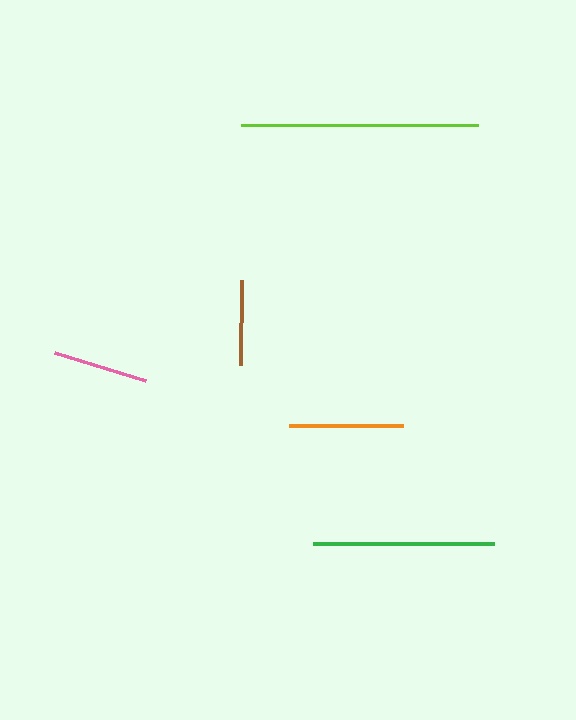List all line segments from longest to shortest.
From longest to shortest: lime, green, orange, pink, brown.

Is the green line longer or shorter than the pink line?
The green line is longer than the pink line.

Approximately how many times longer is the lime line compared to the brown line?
The lime line is approximately 2.8 times the length of the brown line.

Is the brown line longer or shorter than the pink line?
The pink line is longer than the brown line.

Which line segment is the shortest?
The brown line is the shortest at approximately 85 pixels.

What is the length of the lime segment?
The lime segment is approximately 237 pixels long.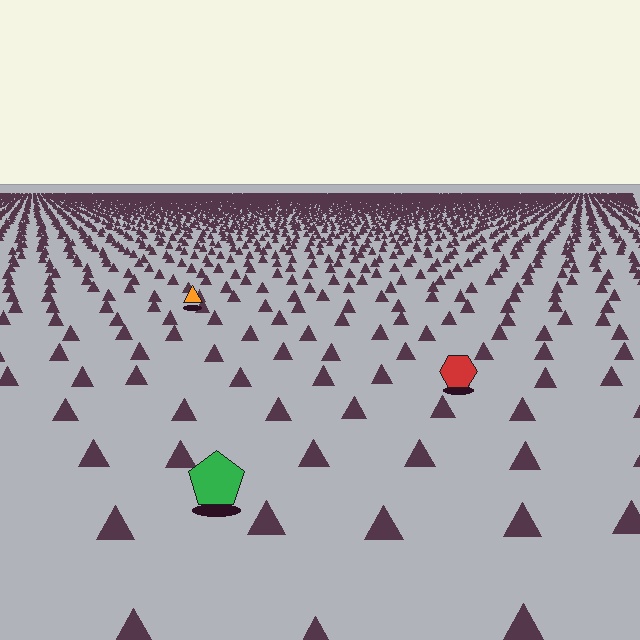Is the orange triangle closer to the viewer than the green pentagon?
No. The green pentagon is closer — you can tell from the texture gradient: the ground texture is coarser near it.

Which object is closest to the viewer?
The green pentagon is closest. The texture marks near it are larger and more spread out.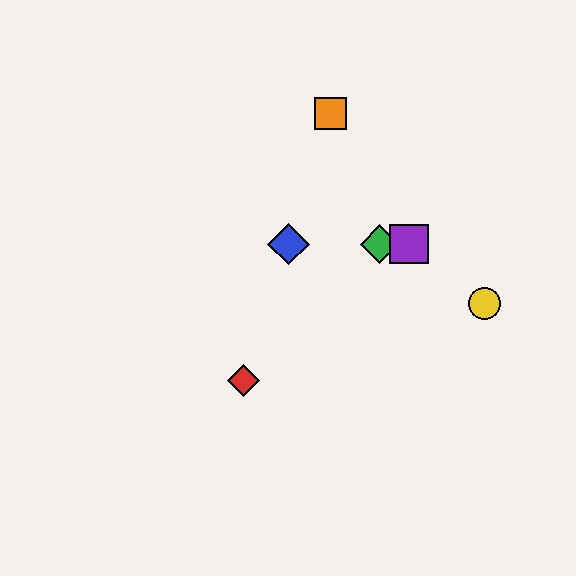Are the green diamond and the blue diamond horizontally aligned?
Yes, both are at y≈244.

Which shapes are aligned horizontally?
The blue diamond, the green diamond, the purple square are aligned horizontally.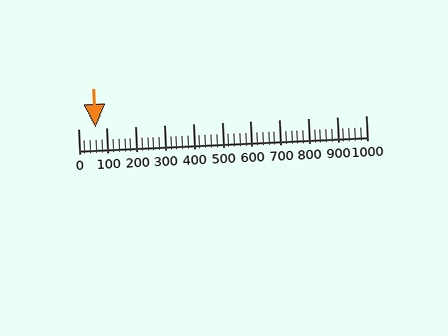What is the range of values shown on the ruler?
The ruler shows values from 0 to 1000.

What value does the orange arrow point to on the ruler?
The orange arrow points to approximately 60.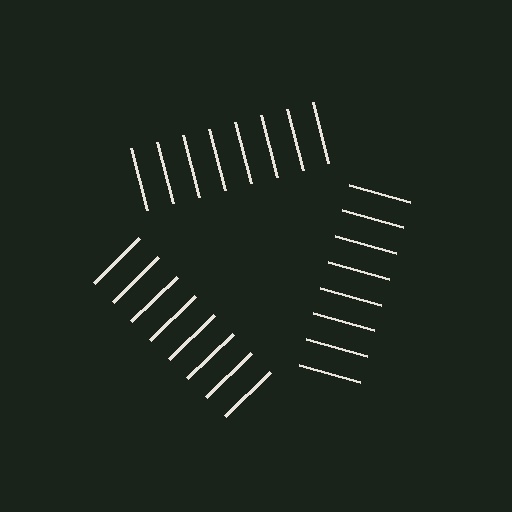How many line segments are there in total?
24 — 8 along each of the 3 edges.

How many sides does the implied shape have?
3 sides — the line-ends trace a triangle.